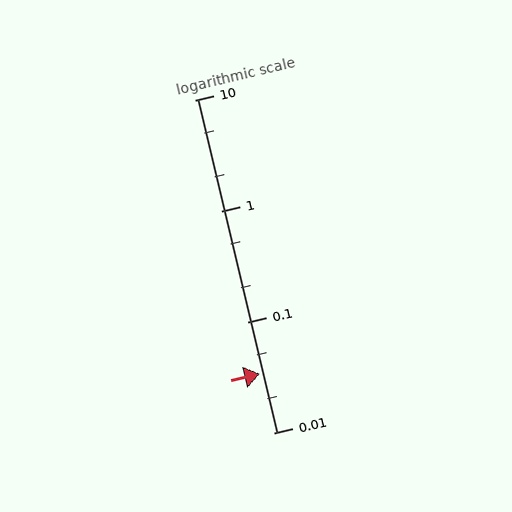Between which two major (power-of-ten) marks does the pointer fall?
The pointer is between 0.01 and 0.1.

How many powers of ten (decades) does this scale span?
The scale spans 3 decades, from 0.01 to 10.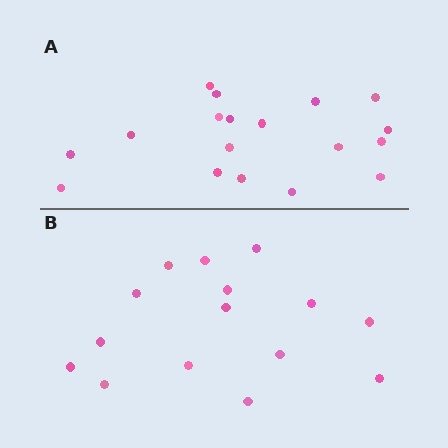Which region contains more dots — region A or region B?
Region A (the top region) has more dots.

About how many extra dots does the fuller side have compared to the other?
Region A has just a few more — roughly 2 or 3 more dots than region B.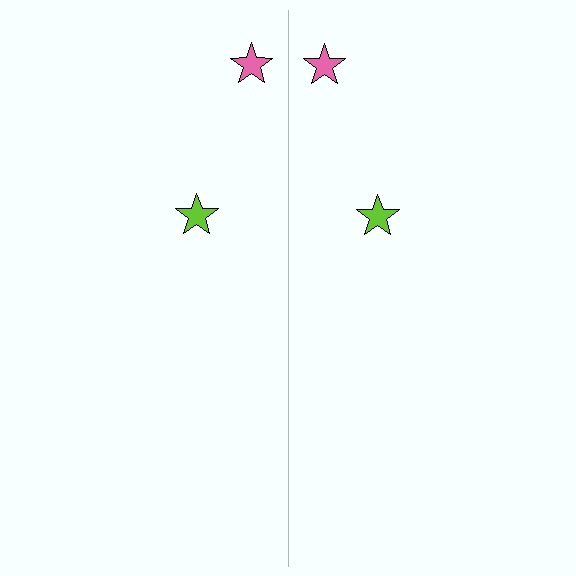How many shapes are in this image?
There are 4 shapes in this image.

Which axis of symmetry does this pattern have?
The pattern has a vertical axis of symmetry running through the center of the image.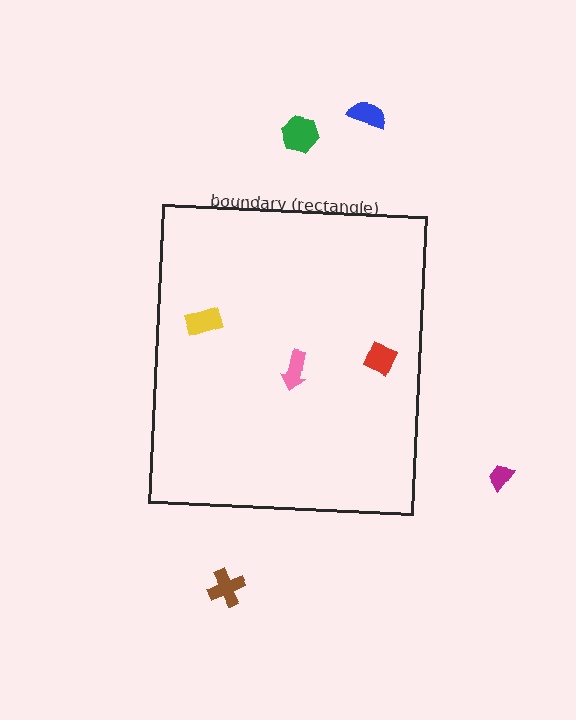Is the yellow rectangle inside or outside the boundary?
Inside.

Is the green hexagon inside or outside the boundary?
Outside.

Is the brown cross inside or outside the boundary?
Outside.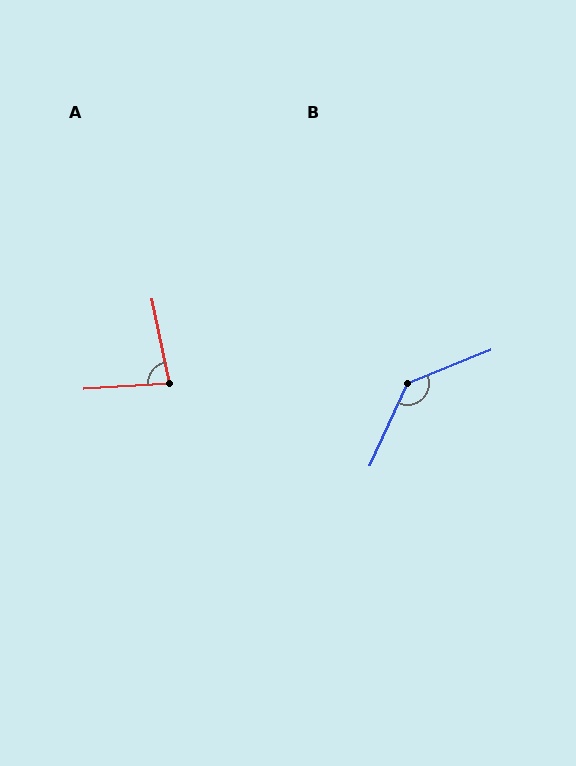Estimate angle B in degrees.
Approximately 136 degrees.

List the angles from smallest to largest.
A (82°), B (136°).